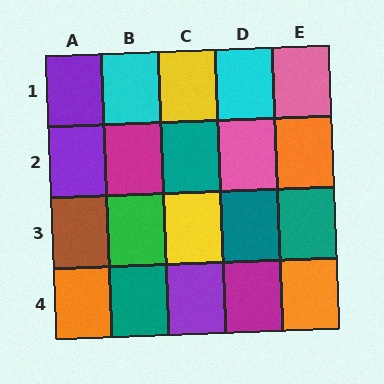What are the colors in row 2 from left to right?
Purple, magenta, teal, pink, orange.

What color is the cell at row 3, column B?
Green.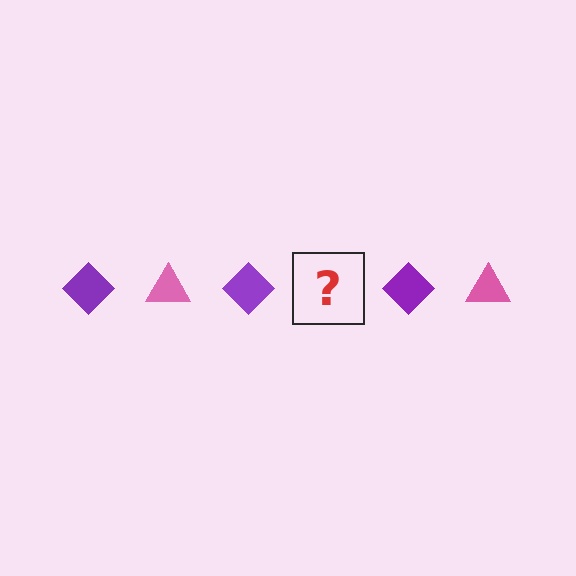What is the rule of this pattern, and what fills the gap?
The rule is that the pattern alternates between purple diamond and pink triangle. The gap should be filled with a pink triangle.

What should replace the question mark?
The question mark should be replaced with a pink triangle.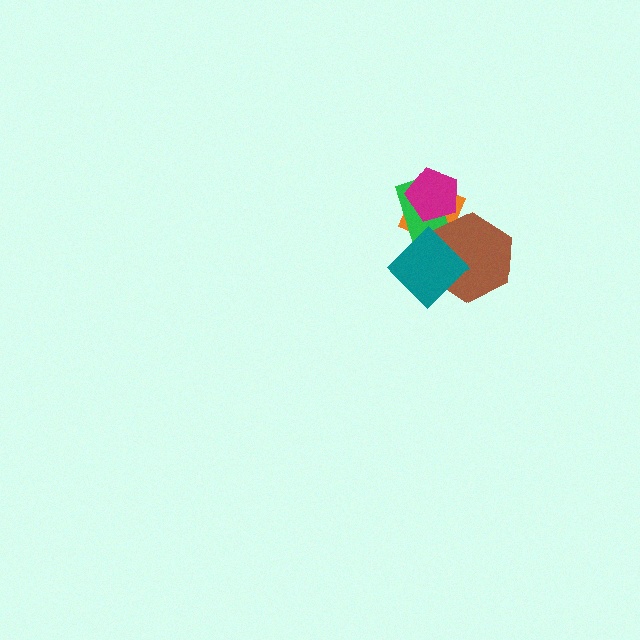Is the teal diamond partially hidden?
No, no other shape covers it.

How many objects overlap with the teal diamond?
3 objects overlap with the teal diamond.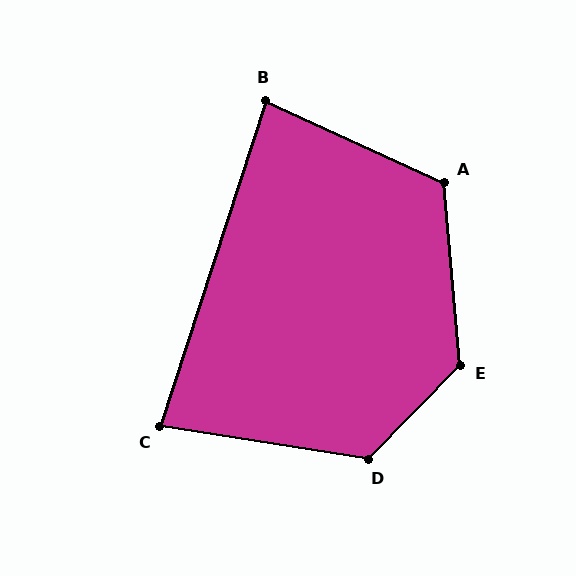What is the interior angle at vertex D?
Approximately 126 degrees (obtuse).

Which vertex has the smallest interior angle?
C, at approximately 81 degrees.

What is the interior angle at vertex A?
Approximately 120 degrees (obtuse).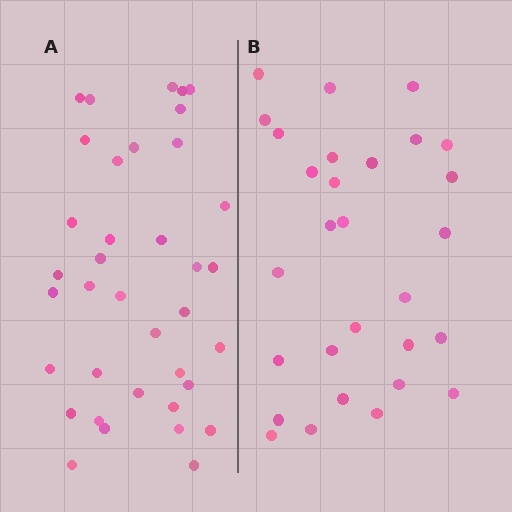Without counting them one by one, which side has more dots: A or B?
Region A (the left region) has more dots.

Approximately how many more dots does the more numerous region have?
Region A has roughly 8 or so more dots than region B.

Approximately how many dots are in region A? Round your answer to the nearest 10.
About 40 dots. (The exact count is 37, which rounds to 40.)